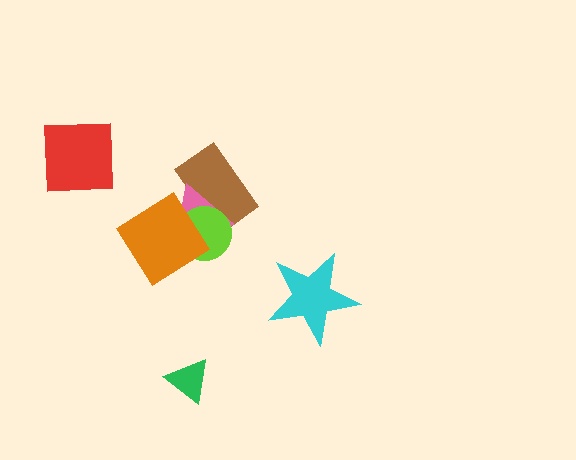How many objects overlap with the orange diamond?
3 objects overlap with the orange diamond.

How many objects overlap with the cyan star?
0 objects overlap with the cyan star.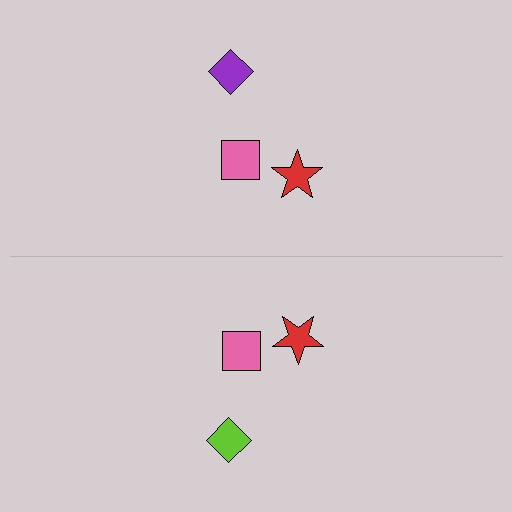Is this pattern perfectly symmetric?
No, the pattern is not perfectly symmetric. The lime diamond on the bottom side breaks the symmetry — its mirror counterpart is purple.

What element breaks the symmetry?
The lime diamond on the bottom side breaks the symmetry — its mirror counterpart is purple.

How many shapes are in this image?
There are 6 shapes in this image.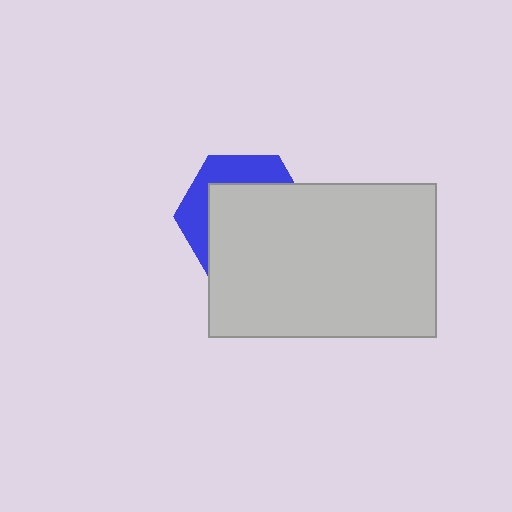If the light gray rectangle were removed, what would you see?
You would see the complete blue hexagon.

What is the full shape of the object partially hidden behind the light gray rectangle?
The partially hidden object is a blue hexagon.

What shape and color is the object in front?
The object in front is a light gray rectangle.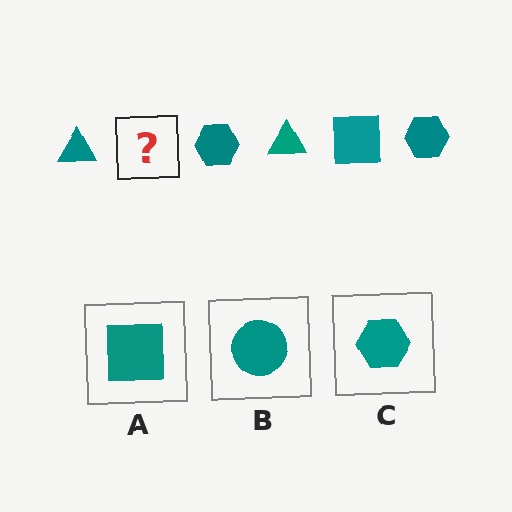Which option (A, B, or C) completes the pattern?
A.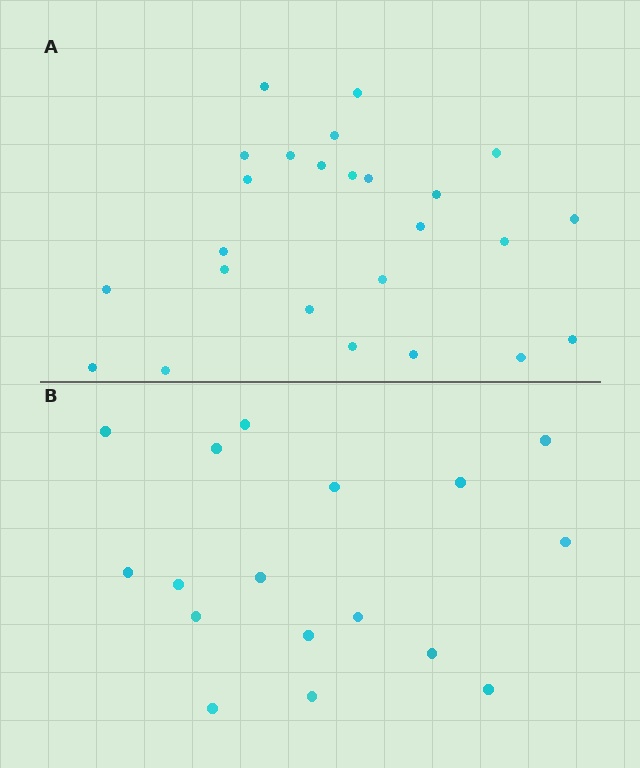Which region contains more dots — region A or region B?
Region A (the top region) has more dots.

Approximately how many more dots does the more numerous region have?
Region A has roughly 8 or so more dots than region B.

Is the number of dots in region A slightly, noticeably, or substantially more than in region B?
Region A has substantially more. The ratio is roughly 1.5 to 1.